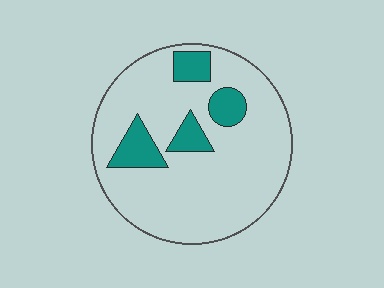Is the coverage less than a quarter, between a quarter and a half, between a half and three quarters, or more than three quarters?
Less than a quarter.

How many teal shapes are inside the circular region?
4.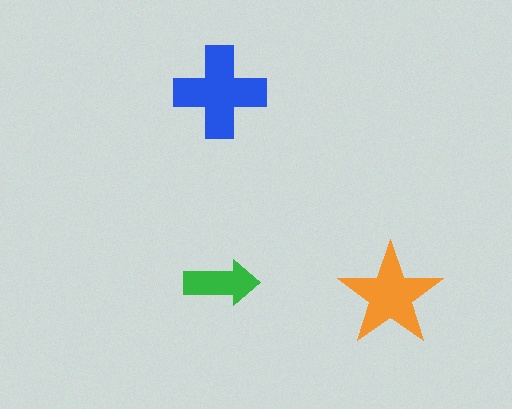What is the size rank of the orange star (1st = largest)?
2nd.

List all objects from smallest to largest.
The green arrow, the orange star, the blue cross.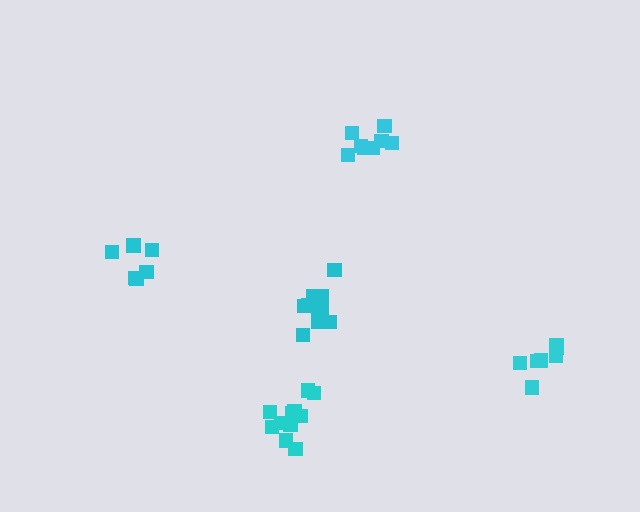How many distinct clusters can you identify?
There are 5 distinct clusters.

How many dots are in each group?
Group 1: 6 dots, Group 2: 11 dots, Group 3: 8 dots, Group 4: 7 dots, Group 5: 11 dots (43 total).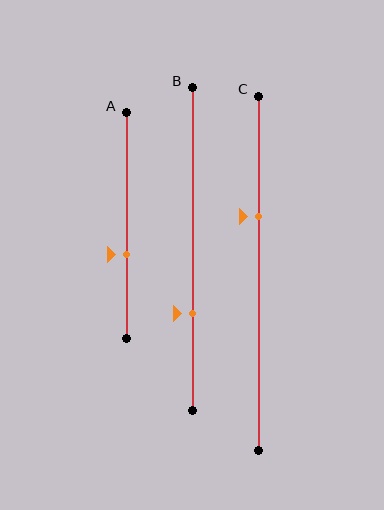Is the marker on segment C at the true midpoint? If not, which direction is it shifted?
No, the marker on segment C is shifted upward by about 16% of the segment length.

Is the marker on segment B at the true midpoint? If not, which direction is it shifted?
No, the marker on segment B is shifted downward by about 20% of the segment length.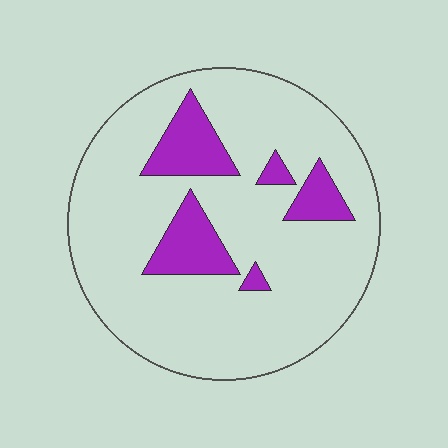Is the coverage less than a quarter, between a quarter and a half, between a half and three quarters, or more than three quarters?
Less than a quarter.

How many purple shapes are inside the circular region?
5.